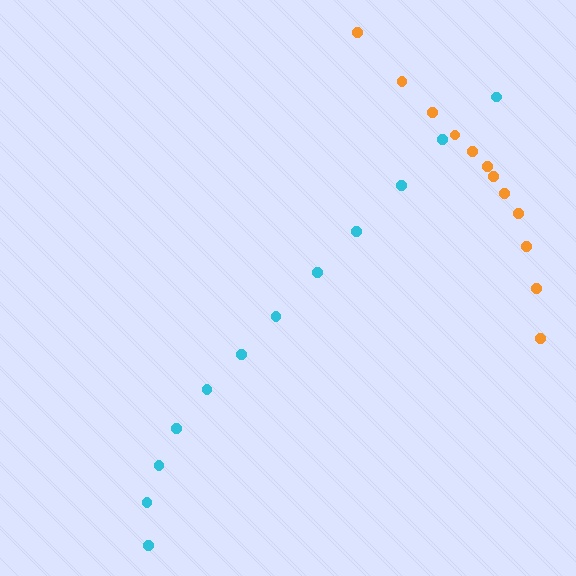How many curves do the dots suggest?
There are 2 distinct paths.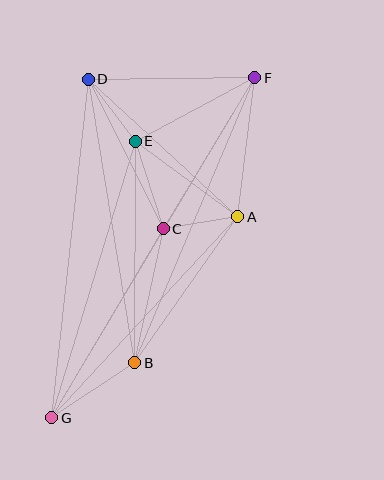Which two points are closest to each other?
Points A and C are closest to each other.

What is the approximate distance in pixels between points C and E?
The distance between C and E is approximately 92 pixels.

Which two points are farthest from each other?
Points F and G are farthest from each other.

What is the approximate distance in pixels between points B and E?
The distance between B and E is approximately 221 pixels.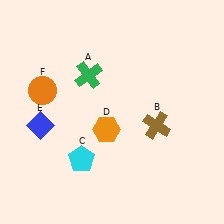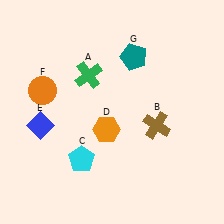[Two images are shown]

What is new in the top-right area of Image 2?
A teal pentagon (G) was added in the top-right area of Image 2.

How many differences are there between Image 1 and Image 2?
There is 1 difference between the two images.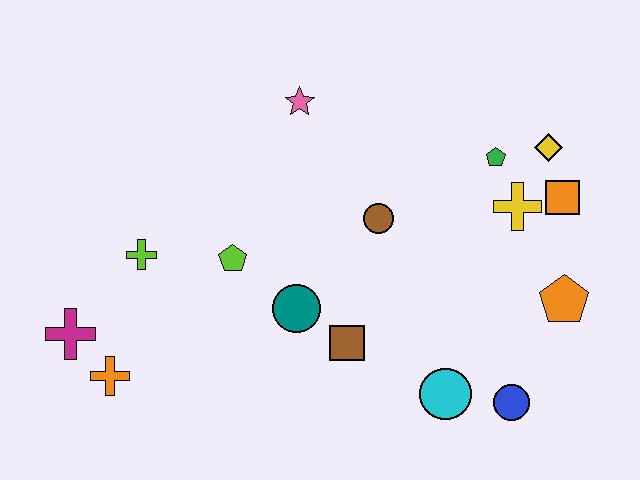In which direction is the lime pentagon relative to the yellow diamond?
The lime pentagon is to the left of the yellow diamond.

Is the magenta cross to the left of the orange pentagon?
Yes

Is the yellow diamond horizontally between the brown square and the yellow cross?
No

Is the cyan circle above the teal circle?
No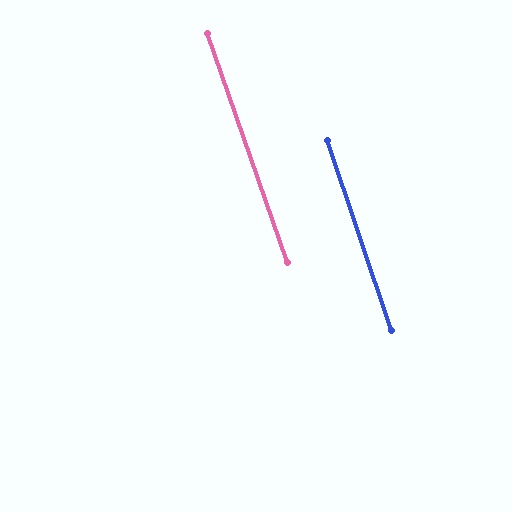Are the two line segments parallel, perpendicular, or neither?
Parallel — their directions differ by only 0.7°.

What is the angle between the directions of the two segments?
Approximately 1 degree.